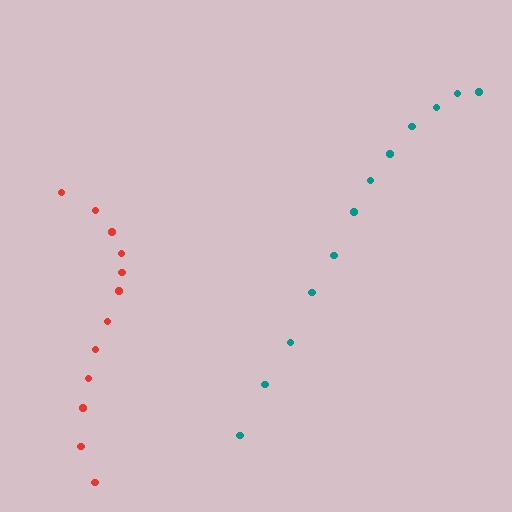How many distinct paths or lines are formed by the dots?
There are 2 distinct paths.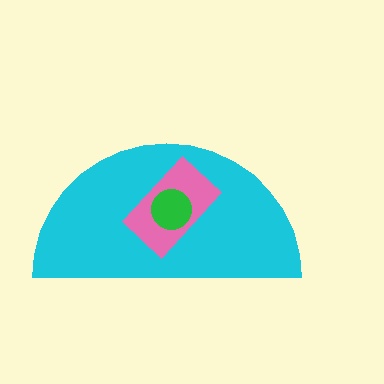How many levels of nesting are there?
3.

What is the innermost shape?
The green circle.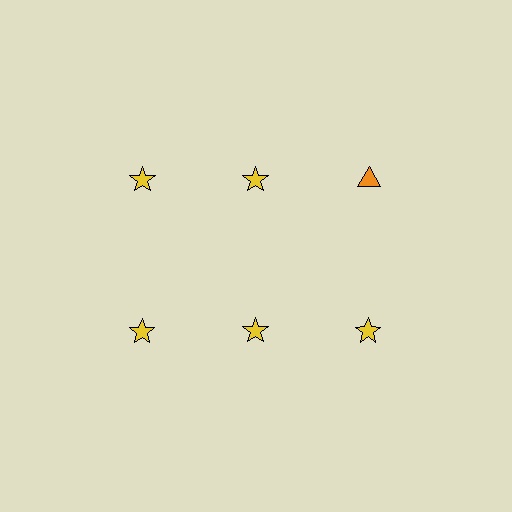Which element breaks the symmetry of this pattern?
The orange triangle in the top row, center column breaks the symmetry. All other shapes are yellow stars.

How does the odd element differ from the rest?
It differs in both color (orange instead of yellow) and shape (triangle instead of star).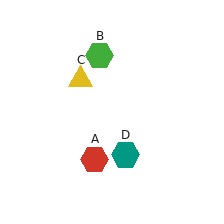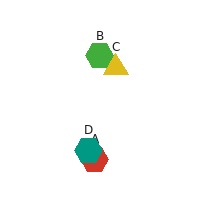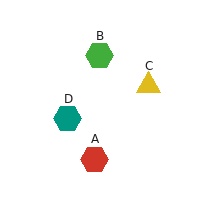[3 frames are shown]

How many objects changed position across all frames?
2 objects changed position: yellow triangle (object C), teal hexagon (object D).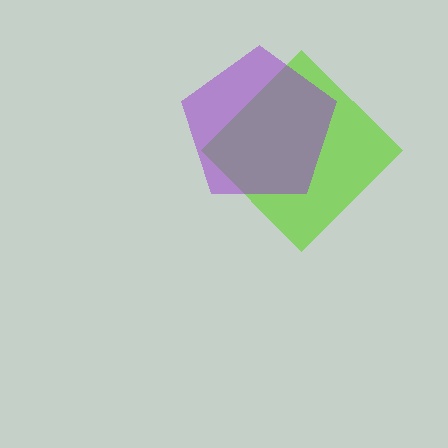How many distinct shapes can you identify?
There are 2 distinct shapes: a lime diamond, a purple pentagon.